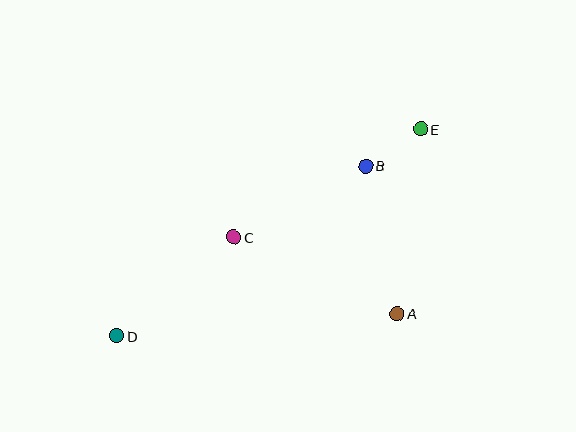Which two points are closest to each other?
Points B and E are closest to each other.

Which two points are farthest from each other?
Points D and E are farthest from each other.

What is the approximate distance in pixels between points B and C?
The distance between B and C is approximately 150 pixels.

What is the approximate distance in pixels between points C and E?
The distance between C and E is approximately 216 pixels.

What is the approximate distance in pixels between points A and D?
The distance between A and D is approximately 281 pixels.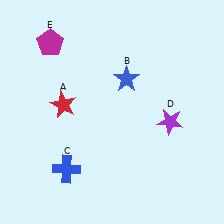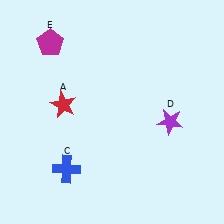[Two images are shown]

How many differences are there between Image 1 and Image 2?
There is 1 difference between the two images.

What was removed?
The blue star (B) was removed in Image 2.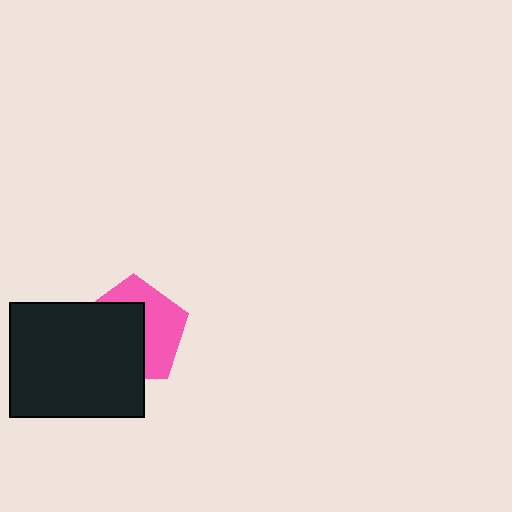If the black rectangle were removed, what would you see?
You would see the complete pink pentagon.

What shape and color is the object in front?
The object in front is a black rectangle.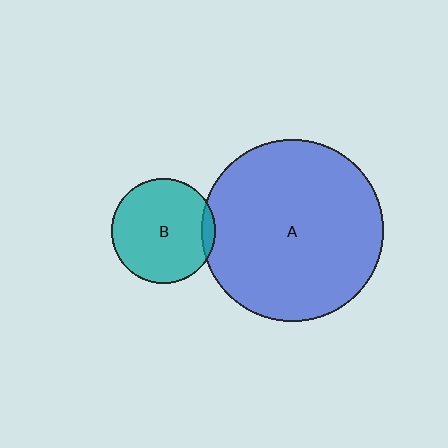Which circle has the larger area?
Circle A (blue).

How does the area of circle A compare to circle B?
Approximately 3.0 times.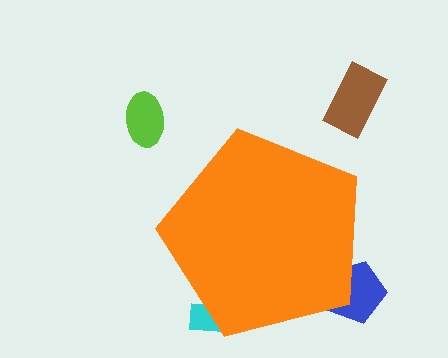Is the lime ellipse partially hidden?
No, the lime ellipse is fully visible.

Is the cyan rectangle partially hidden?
Yes, the cyan rectangle is partially hidden behind the orange pentagon.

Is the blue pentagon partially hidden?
Yes, the blue pentagon is partially hidden behind the orange pentagon.